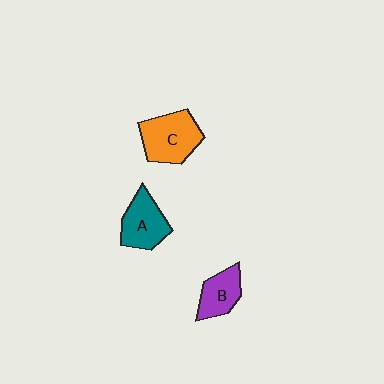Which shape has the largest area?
Shape C (orange).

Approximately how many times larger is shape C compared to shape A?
Approximately 1.2 times.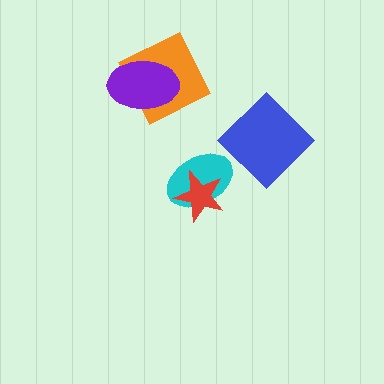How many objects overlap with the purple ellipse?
1 object overlaps with the purple ellipse.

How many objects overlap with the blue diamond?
0 objects overlap with the blue diamond.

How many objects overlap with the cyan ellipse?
1 object overlaps with the cyan ellipse.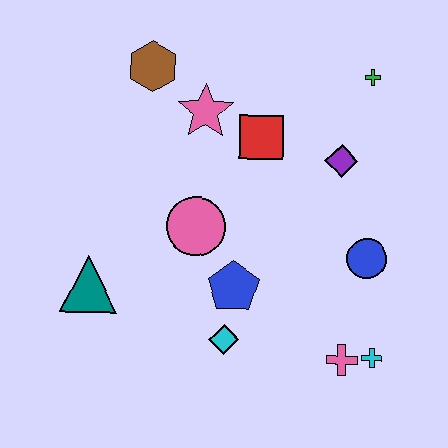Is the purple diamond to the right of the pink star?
Yes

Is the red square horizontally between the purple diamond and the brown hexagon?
Yes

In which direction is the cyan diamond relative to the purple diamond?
The cyan diamond is below the purple diamond.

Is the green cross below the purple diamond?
No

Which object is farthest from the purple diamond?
The teal triangle is farthest from the purple diamond.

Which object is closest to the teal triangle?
The pink circle is closest to the teal triangle.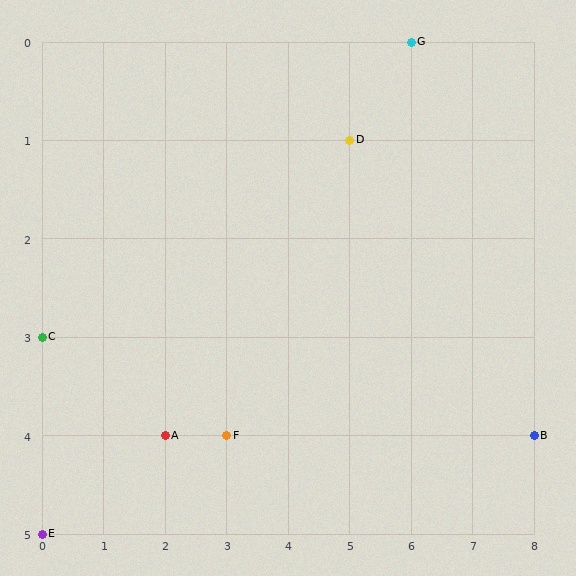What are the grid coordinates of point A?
Point A is at grid coordinates (2, 4).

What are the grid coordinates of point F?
Point F is at grid coordinates (3, 4).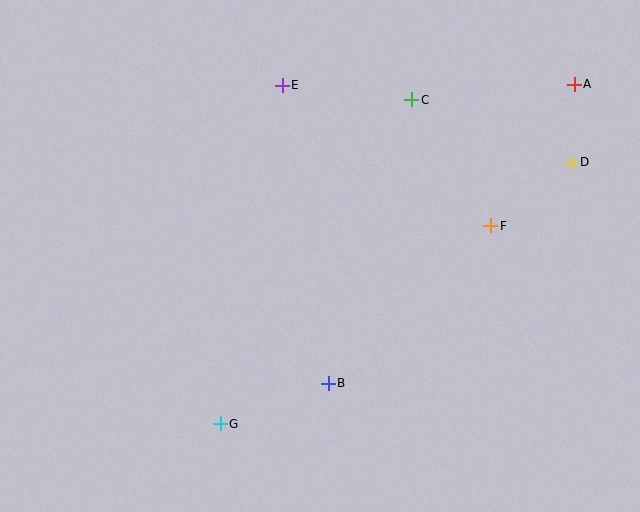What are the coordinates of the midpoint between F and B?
The midpoint between F and B is at (410, 305).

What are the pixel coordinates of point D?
Point D is at (571, 162).